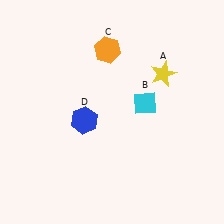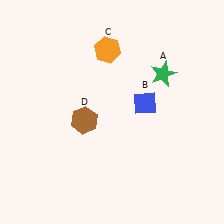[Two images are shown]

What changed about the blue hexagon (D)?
In Image 1, D is blue. In Image 2, it changed to brown.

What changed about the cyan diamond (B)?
In Image 1, B is cyan. In Image 2, it changed to blue.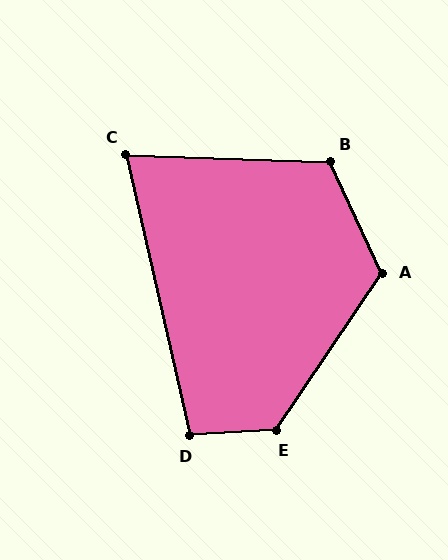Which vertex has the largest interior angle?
E, at approximately 128 degrees.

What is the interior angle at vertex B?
Approximately 117 degrees (obtuse).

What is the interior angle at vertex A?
Approximately 121 degrees (obtuse).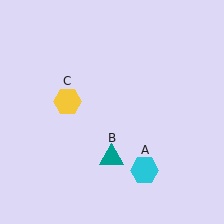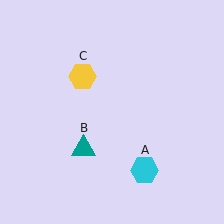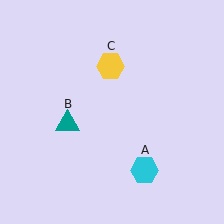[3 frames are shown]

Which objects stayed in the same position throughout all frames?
Cyan hexagon (object A) remained stationary.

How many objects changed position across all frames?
2 objects changed position: teal triangle (object B), yellow hexagon (object C).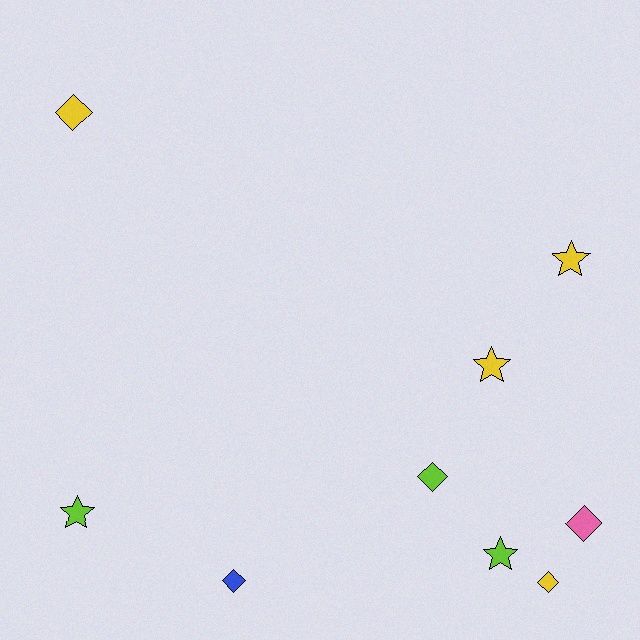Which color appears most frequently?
Yellow, with 4 objects.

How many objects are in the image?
There are 9 objects.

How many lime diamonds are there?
There is 1 lime diamond.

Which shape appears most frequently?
Diamond, with 5 objects.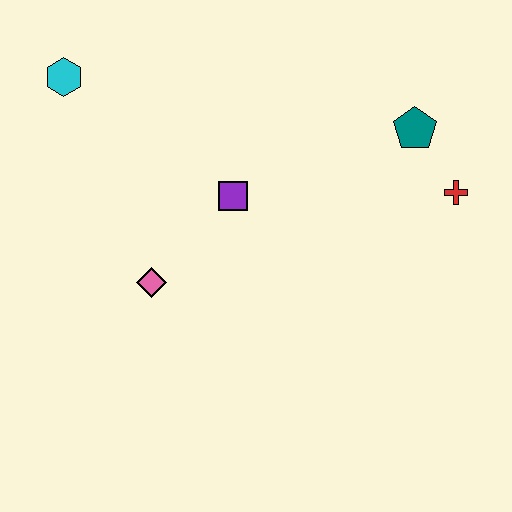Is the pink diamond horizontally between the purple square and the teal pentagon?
No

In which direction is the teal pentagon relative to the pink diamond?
The teal pentagon is to the right of the pink diamond.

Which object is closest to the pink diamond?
The purple square is closest to the pink diamond.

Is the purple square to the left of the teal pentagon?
Yes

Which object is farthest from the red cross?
The cyan hexagon is farthest from the red cross.